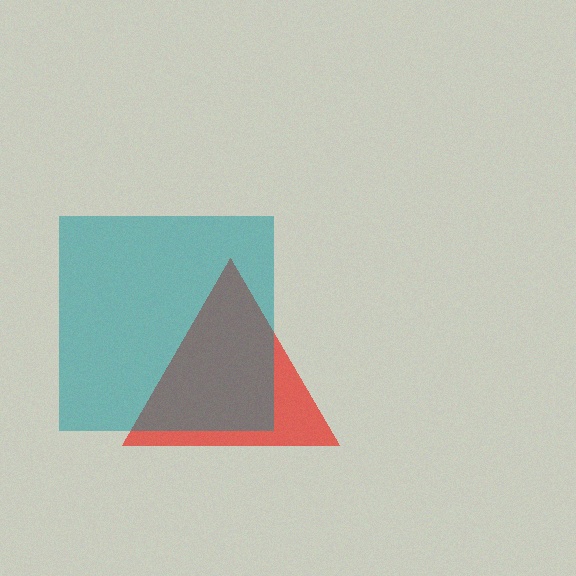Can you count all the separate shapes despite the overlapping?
Yes, there are 2 separate shapes.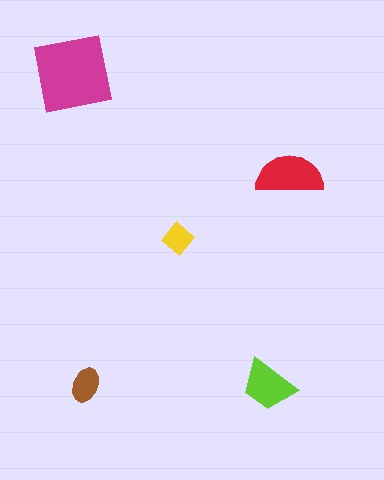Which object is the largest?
The magenta square.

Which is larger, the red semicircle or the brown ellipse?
The red semicircle.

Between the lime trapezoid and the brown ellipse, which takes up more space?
The lime trapezoid.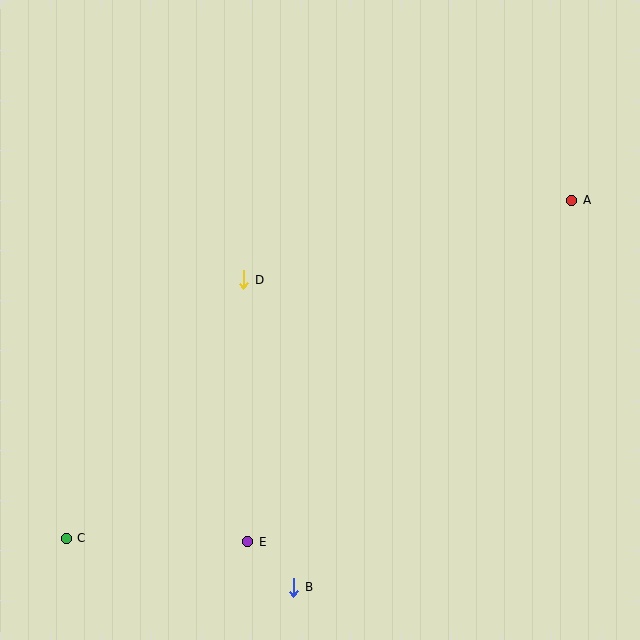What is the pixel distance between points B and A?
The distance between B and A is 476 pixels.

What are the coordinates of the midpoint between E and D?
The midpoint between E and D is at (246, 411).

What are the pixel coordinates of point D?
Point D is at (244, 280).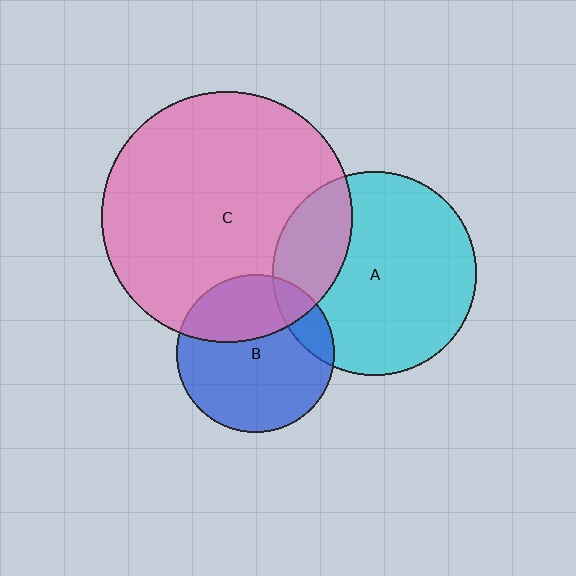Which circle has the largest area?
Circle C (pink).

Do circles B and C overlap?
Yes.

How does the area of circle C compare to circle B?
Approximately 2.5 times.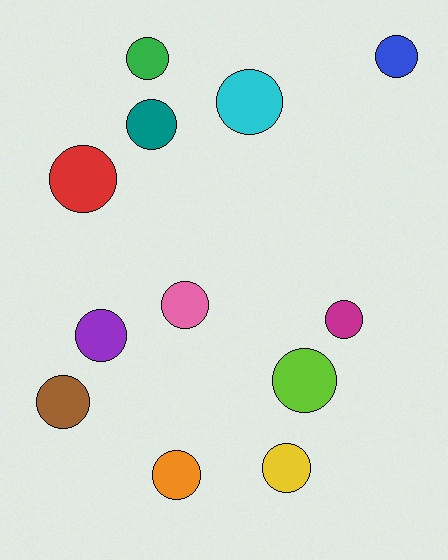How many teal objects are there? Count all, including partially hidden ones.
There is 1 teal object.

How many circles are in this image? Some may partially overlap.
There are 12 circles.